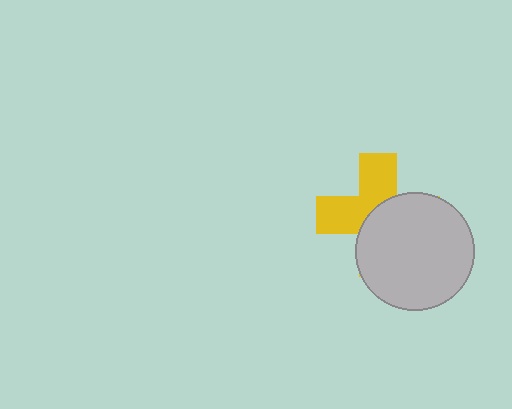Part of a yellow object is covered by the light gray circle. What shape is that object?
It is a cross.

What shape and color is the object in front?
The object in front is a light gray circle.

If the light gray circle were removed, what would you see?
You would see the complete yellow cross.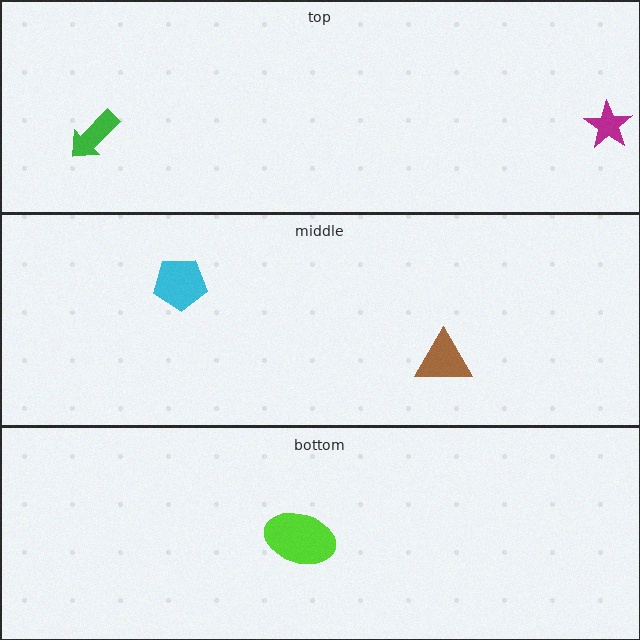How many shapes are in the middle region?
2.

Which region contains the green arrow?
The top region.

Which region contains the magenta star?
The top region.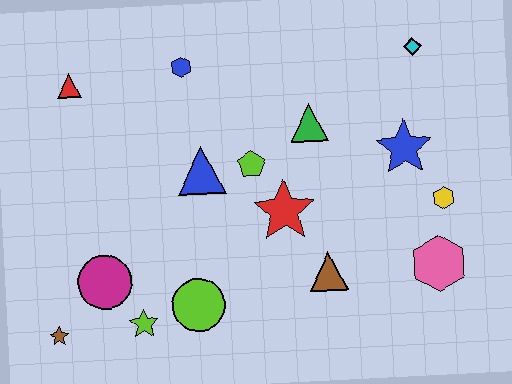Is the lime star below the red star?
Yes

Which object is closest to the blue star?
The yellow hexagon is closest to the blue star.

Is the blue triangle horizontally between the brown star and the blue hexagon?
No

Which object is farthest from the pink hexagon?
The red triangle is farthest from the pink hexagon.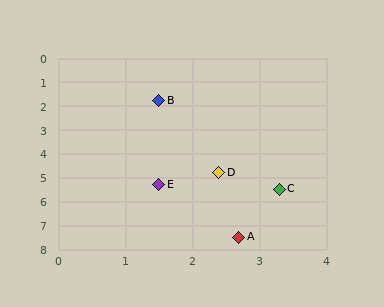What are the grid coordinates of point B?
Point B is at approximately (1.5, 1.8).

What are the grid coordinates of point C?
Point C is at approximately (3.3, 5.5).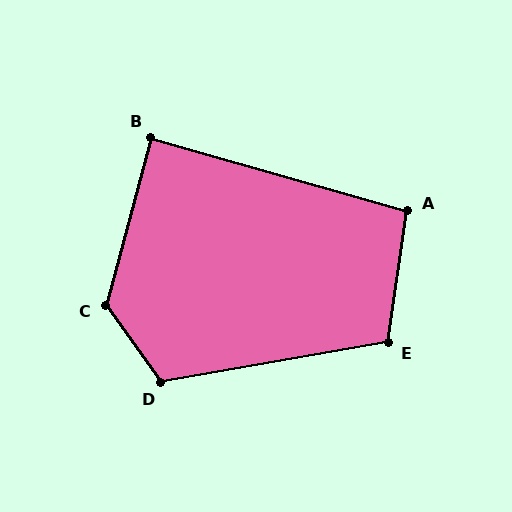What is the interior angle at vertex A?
Approximately 98 degrees (obtuse).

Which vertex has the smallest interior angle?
B, at approximately 89 degrees.